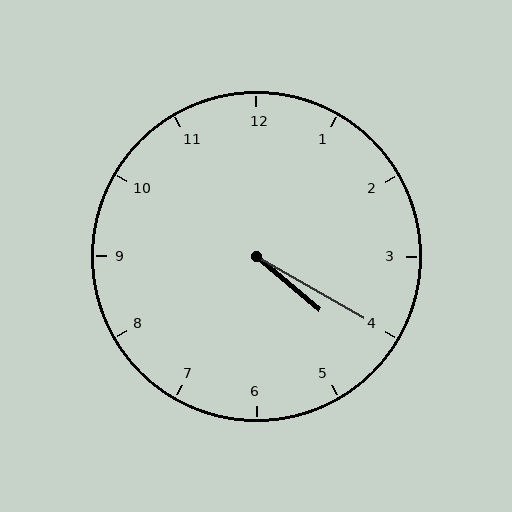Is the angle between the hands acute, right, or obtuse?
It is acute.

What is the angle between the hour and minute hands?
Approximately 10 degrees.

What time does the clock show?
4:20.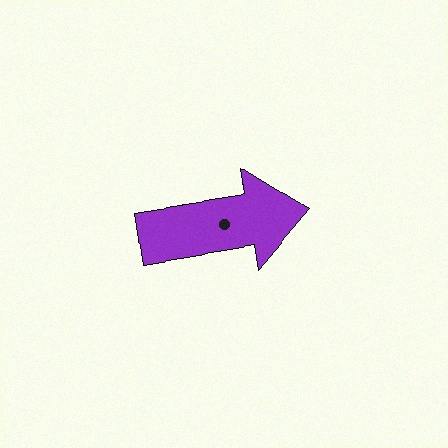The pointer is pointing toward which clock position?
Roughly 3 o'clock.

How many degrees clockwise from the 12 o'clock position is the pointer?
Approximately 81 degrees.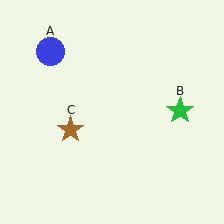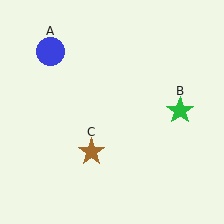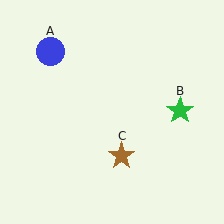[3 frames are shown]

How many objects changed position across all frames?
1 object changed position: brown star (object C).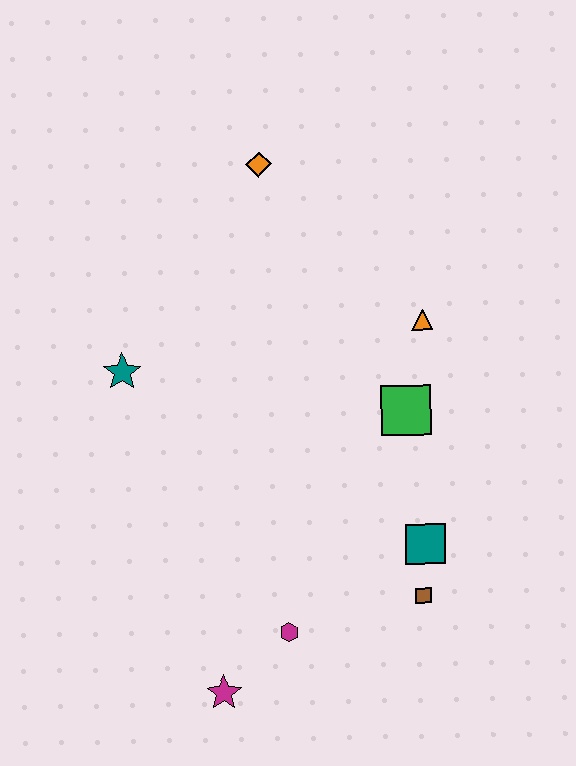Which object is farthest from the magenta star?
The orange diamond is farthest from the magenta star.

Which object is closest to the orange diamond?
The orange triangle is closest to the orange diamond.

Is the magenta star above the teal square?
No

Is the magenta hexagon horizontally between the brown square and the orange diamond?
Yes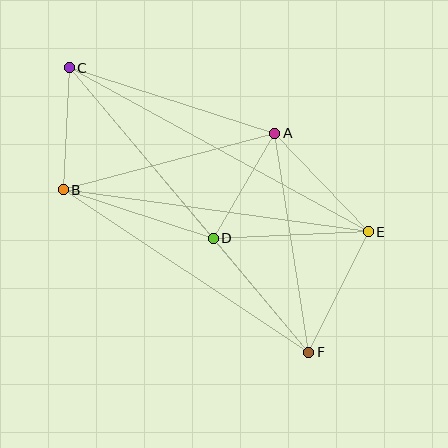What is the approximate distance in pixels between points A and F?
The distance between A and F is approximately 222 pixels.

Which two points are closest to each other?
Points A and D are closest to each other.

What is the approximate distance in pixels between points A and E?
The distance between A and E is approximately 136 pixels.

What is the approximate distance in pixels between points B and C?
The distance between B and C is approximately 122 pixels.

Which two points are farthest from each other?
Points C and F are farthest from each other.